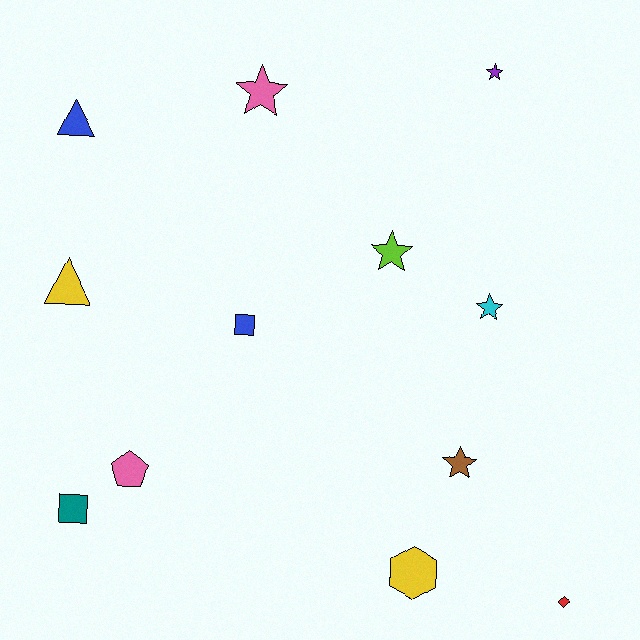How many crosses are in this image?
There are no crosses.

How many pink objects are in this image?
There are 2 pink objects.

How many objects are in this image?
There are 12 objects.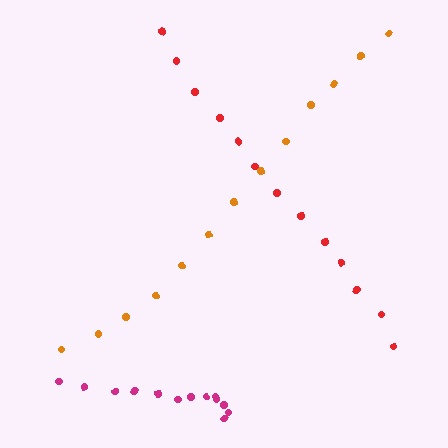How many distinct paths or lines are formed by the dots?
There are 3 distinct paths.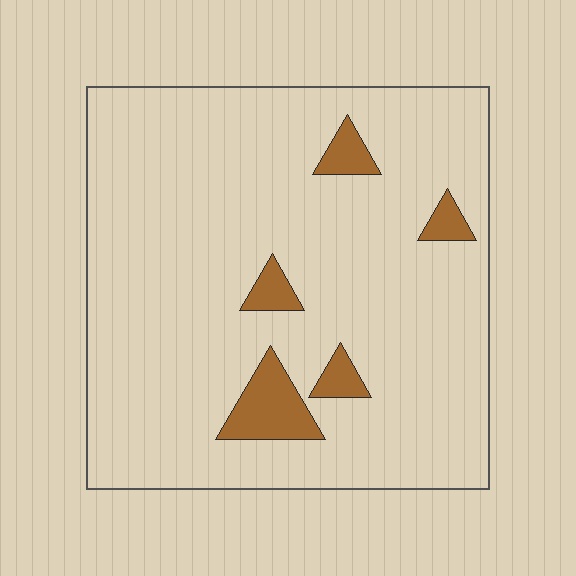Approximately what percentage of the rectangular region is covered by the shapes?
Approximately 10%.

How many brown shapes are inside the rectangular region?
5.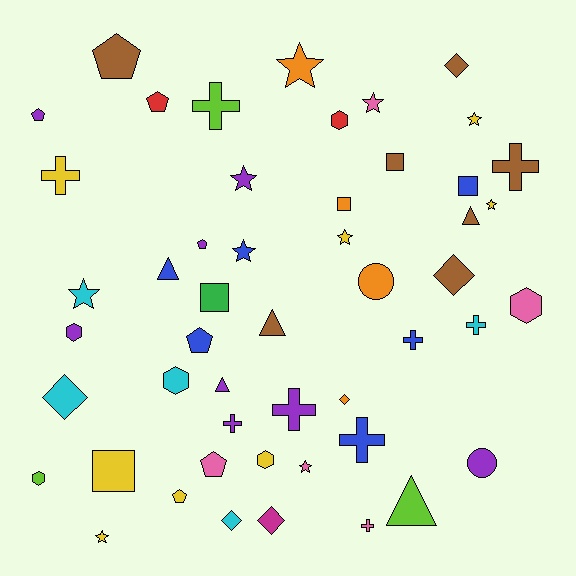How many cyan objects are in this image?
There are 5 cyan objects.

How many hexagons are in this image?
There are 6 hexagons.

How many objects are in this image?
There are 50 objects.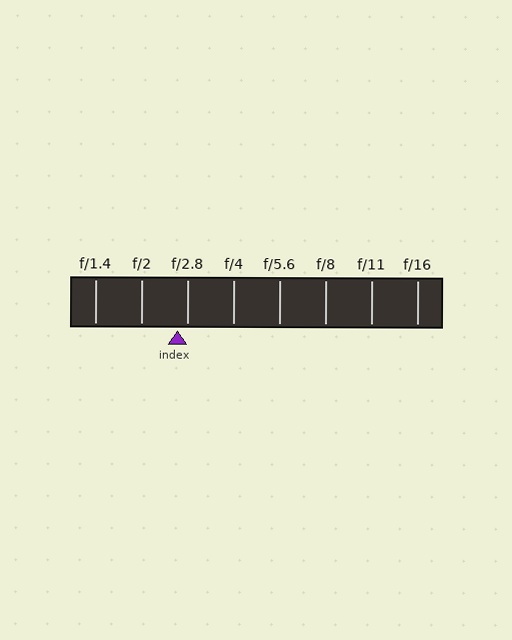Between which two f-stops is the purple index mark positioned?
The index mark is between f/2 and f/2.8.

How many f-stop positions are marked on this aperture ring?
There are 8 f-stop positions marked.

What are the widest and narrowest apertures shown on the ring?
The widest aperture shown is f/1.4 and the narrowest is f/16.